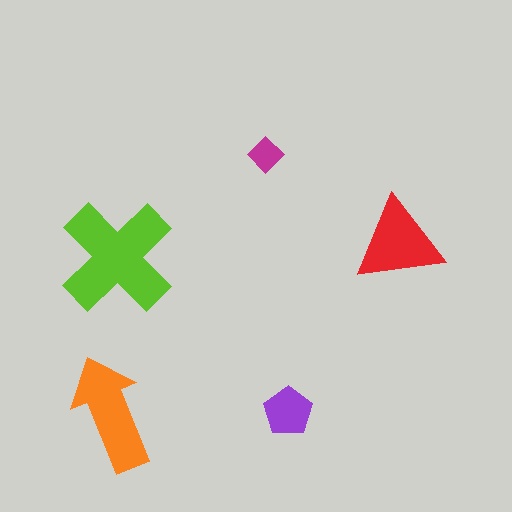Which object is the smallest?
The magenta diamond.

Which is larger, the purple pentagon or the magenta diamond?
The purple pentagon.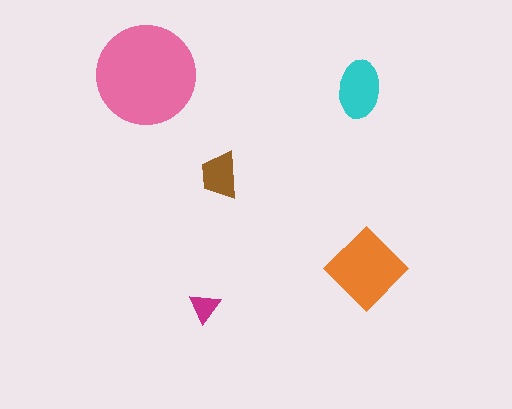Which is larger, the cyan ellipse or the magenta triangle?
The cyan ellipse.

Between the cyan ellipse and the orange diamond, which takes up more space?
The orange diamond.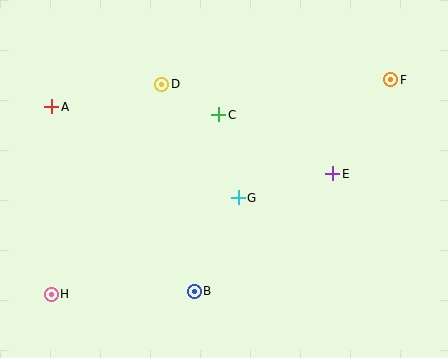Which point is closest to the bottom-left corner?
Point H is closest to the bottom-left corner.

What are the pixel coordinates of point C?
Point C is at (219, 115).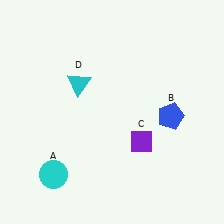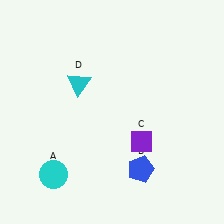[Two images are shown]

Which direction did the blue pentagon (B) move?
The blue pentagon (B) moved down.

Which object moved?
The blue pentagon (B) moved down.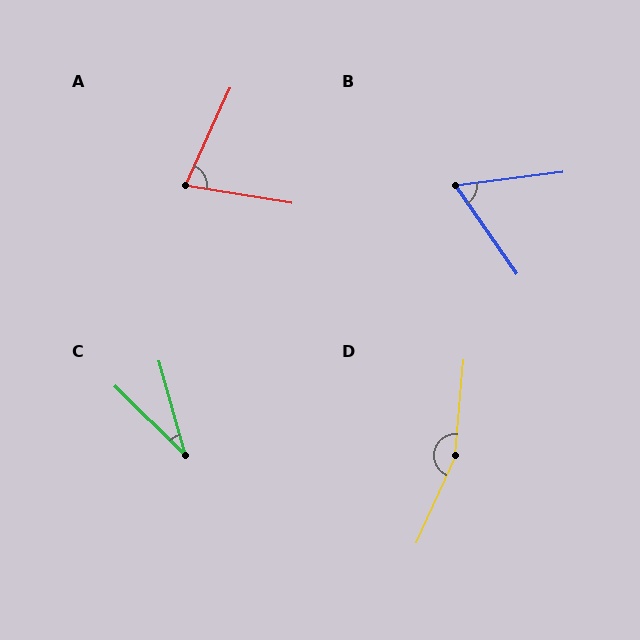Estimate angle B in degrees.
Approximately 63 degrees.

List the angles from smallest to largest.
C (30°), B (63°), A (75°), D (161°).